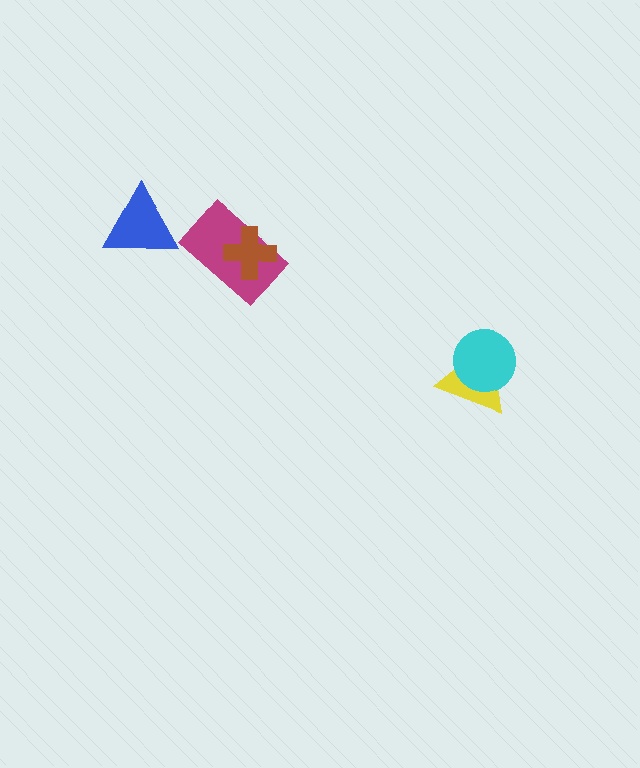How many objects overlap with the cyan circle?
1 object overlaps with the cyan circle.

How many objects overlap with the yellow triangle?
1 object overlaps with the yellow triangle.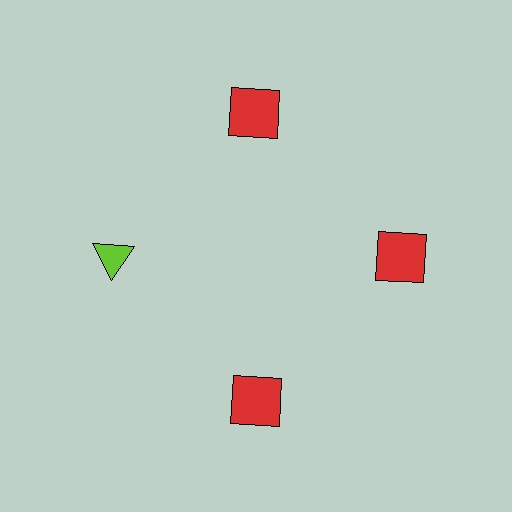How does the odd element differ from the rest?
It differs in both color (lime instead of red) and shape (triangle instead of square).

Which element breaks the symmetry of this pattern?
The lime triangle at roughly the 9 o'clock position breaks the symmetry. All other shapes are red squares.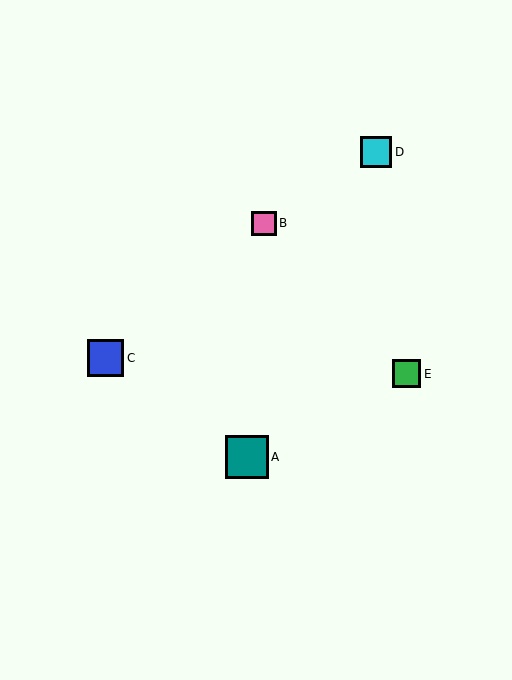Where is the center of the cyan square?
The center of the cyan square is at (376, 152).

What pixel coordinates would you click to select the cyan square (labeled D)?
Click at (376, 152) to select the cyan square D.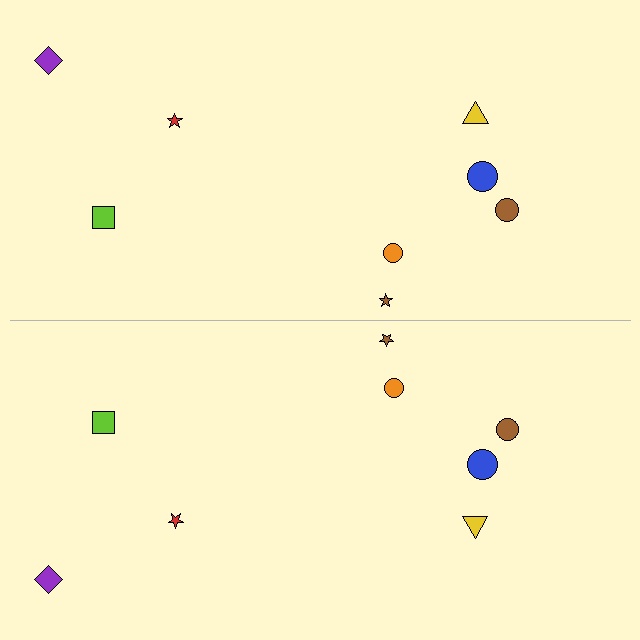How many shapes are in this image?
There are 16 shapes in this image.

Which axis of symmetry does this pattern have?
The pattern has a horizontal axis of symmetry running through the center of the image.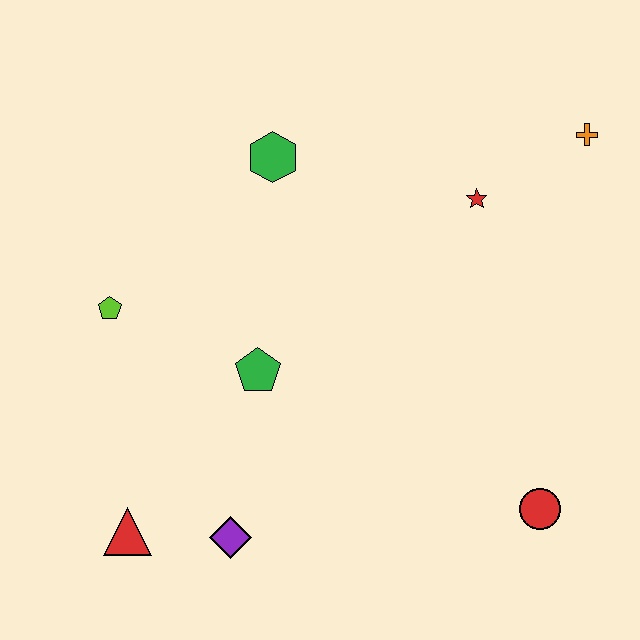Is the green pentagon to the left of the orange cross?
Yes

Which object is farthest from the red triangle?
The orange cross is farthest from the red triangle.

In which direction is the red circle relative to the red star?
The red circle is below the red star.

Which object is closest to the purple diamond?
The red triangle is closest to the purple diamond.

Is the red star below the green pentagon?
No